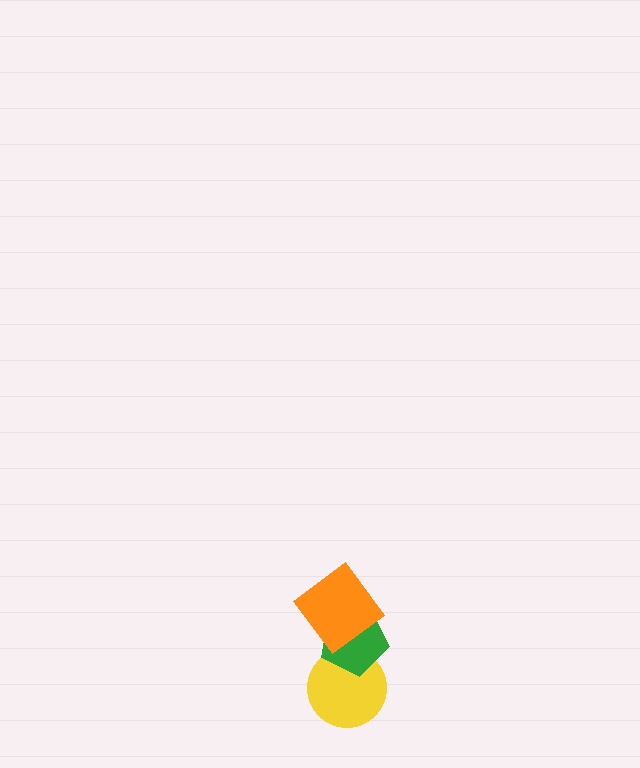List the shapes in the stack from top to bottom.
From top to bottom: the orange diamond, the green pentagon, the yellow circle.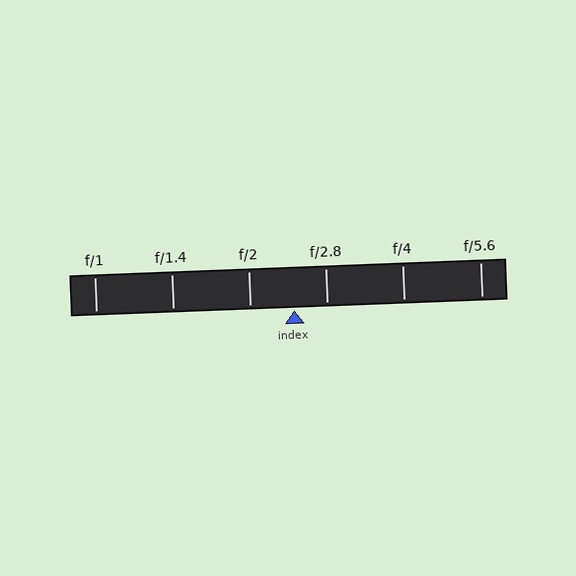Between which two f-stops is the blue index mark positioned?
The index mark is between f/2 and f/2.8.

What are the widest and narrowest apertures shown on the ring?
The widest aperture shown is f/1 and the narrowest is f/5.6.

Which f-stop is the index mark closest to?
The index mark is closest to f/2.8.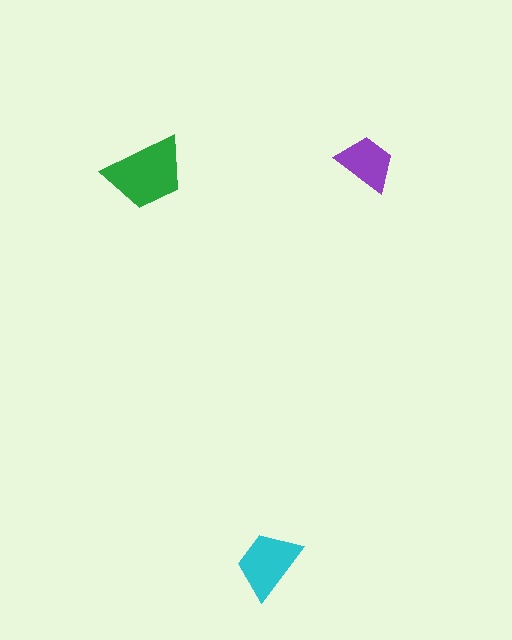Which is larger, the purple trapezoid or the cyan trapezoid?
The cyan one.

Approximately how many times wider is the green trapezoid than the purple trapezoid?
About 1.5 times wider.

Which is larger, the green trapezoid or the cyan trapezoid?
The green one.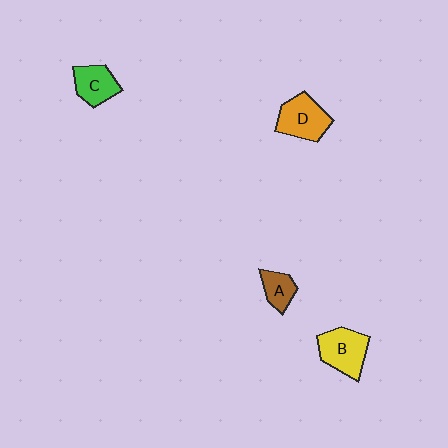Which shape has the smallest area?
Shape A (brown).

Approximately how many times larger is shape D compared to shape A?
Approximately 1.8 times.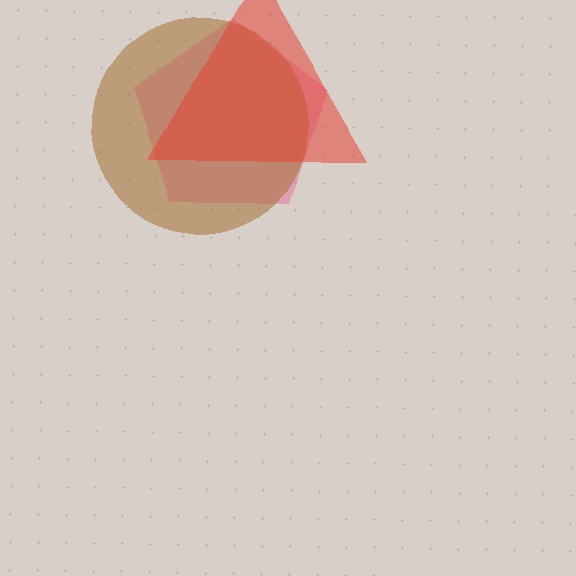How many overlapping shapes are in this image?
There are 3 overlapping shapes in the image.